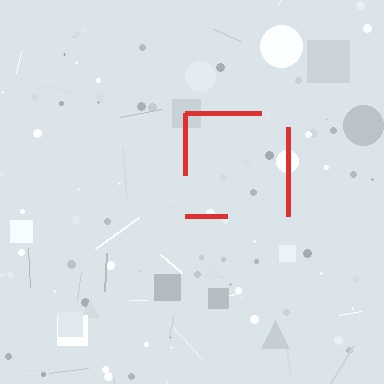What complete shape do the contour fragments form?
The contour fragments form a square.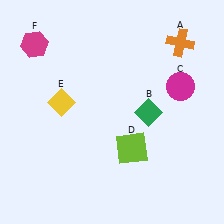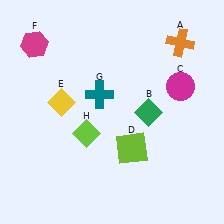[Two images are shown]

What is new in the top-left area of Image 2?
A teal cross (G) was added in the top-left area of Image 2.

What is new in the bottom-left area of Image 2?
A lime diamond (H) was added in the bottom-left area of Image 2.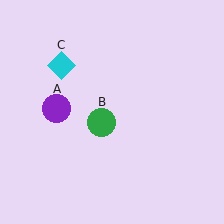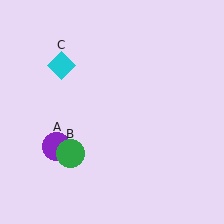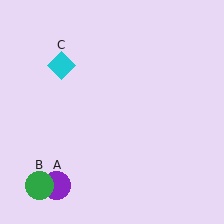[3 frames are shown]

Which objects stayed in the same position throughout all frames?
Cyan diamond (object C) remained stationary.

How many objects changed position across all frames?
2 objects changed position: purple circle (object A), green circle (object B).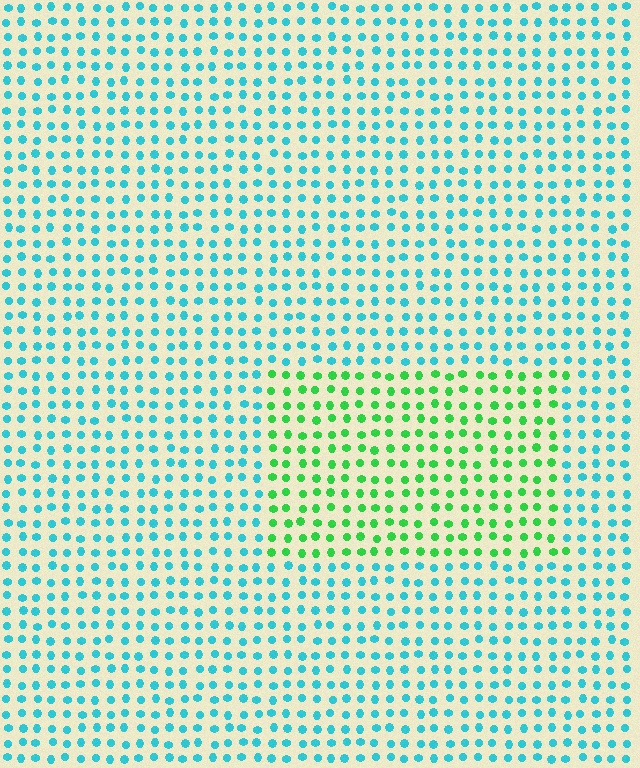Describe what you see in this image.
The image is filled with small cyan elements in a uniform arrangement. A rectangle-shaped region is visible where the elements are tinted to a slightly different hue, forming a subtle color boundary.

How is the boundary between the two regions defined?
The boundary is defined purely by a slight shift in hue (about 56 degrees). Spacing, size, and orientation are identical on both sides.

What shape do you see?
I see a rectangle.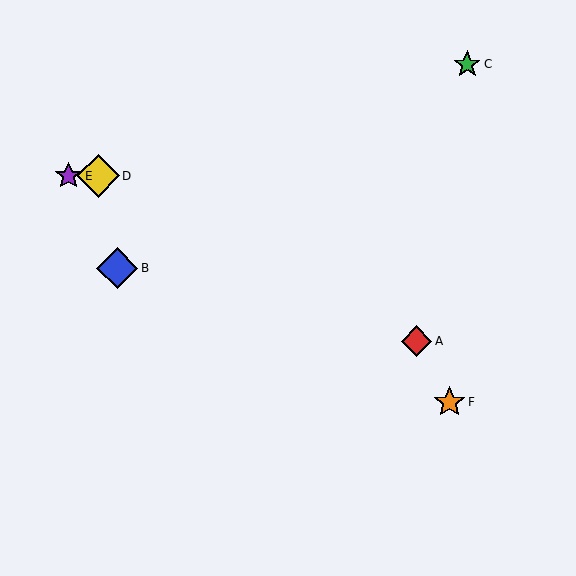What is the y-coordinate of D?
Object D is at y≈176.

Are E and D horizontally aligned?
Yes, both are at y≈176.